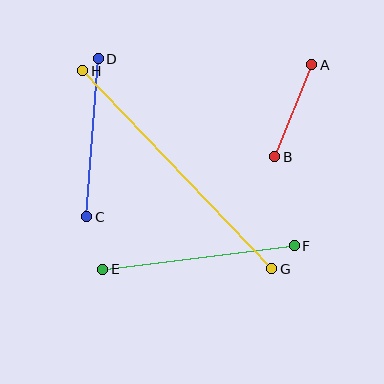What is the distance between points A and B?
The distance is approximately 99 pixels.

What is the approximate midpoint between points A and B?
The midpoint is at approximately (293, 111) pixels.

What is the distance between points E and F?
The distance is approximately 193 pixels.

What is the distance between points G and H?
The distance is approximately 274 pixels.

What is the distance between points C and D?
The distance is approximately 159 pixels.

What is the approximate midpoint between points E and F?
The midpoint is at approximately (198, 257) pixels.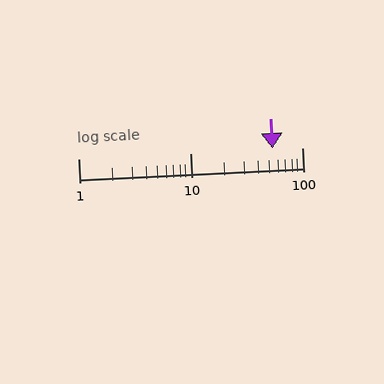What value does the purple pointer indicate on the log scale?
The pointer indicates approximately 54.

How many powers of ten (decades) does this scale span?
The scale spans 2 decades, from 1 to 100.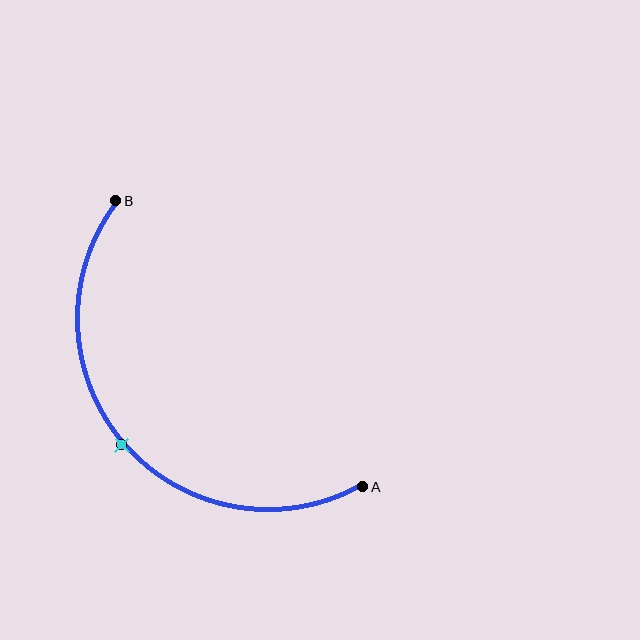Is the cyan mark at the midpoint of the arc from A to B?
Yes. The cyan mark lies on the arc at equal arc-length from both A and B — it is the arc midpoint.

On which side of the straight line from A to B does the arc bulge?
The arc bulges below and to the left of the straight line connecting A and B.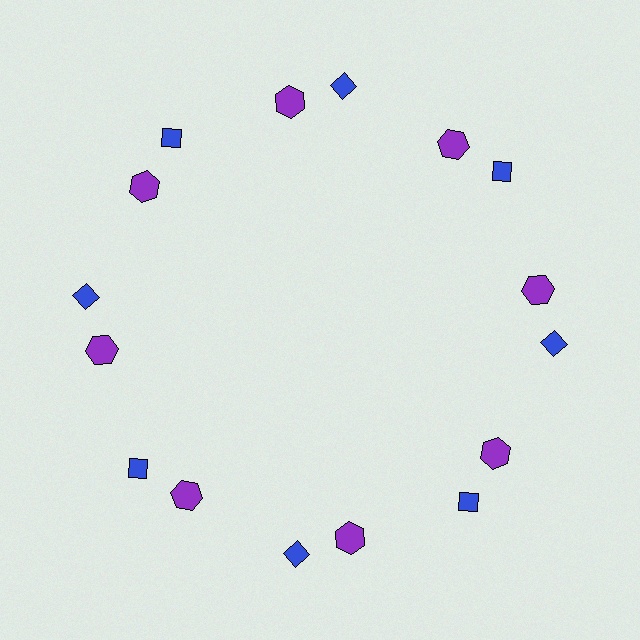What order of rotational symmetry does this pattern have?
This pattern has 8-fold rotational symmetry.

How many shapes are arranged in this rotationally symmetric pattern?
There are 16 shapes, arranged in 8 groups of 2.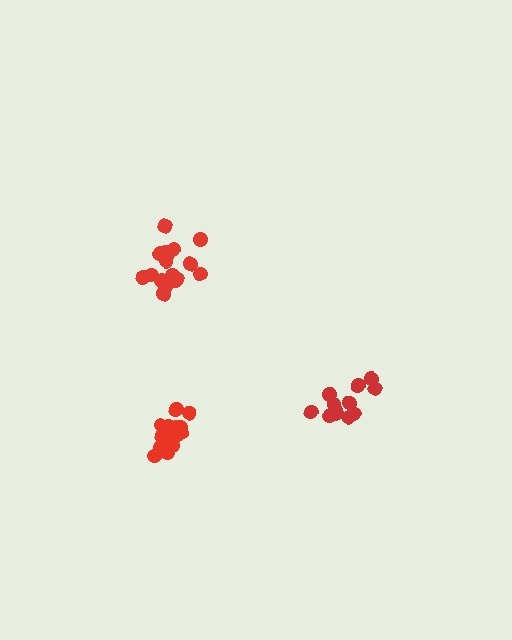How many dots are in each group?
Group 1: 18 dots, Group 2: 12 dots, Group 3: 17 dots (47 total).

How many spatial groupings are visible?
There are 3 spatial groupings.